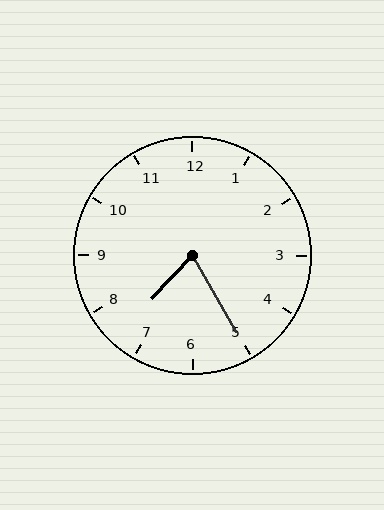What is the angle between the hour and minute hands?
Approximately 72 degrees.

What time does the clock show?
7:25.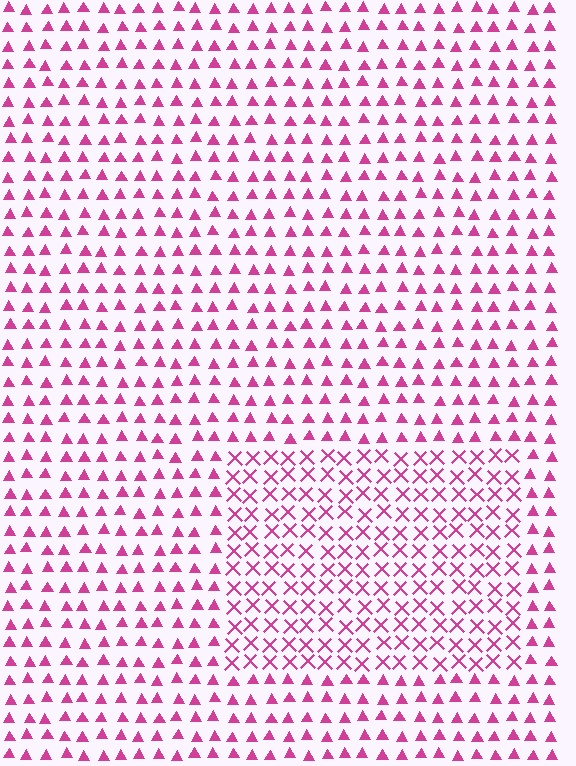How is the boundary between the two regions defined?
The boundary is defined by a change in element shape: X marks inside vs. triangles outside. All elements share the same color and spacing.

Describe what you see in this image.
The image is filled with small magenta elements arranged in a uniform grid. A rectangle-shaped region contains X marks, while the surrounding area contains triangles. The boundary is defined purely by the change in element shape.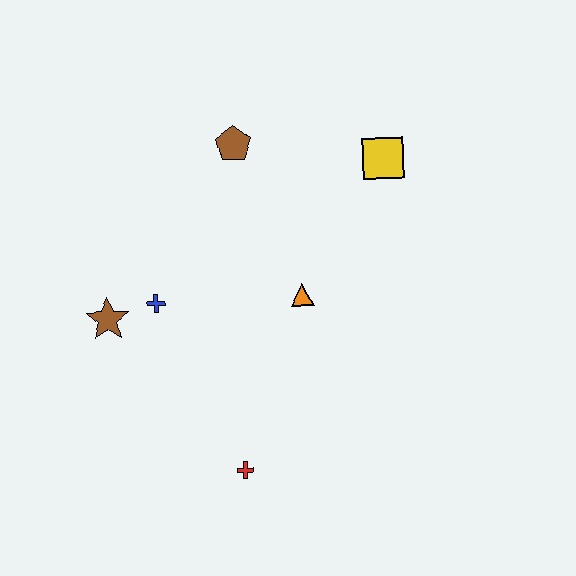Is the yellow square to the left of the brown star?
No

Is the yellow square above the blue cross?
Yes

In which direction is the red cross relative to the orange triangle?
The red cross is below the orange triangle.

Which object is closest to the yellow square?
The brown pentagon is closest to the yellow square.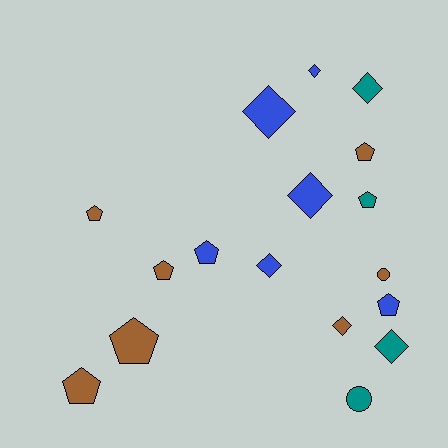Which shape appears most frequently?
Pentagon, with 8 objects.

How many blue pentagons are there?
There are 2 blue pentagons.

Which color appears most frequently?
Brown, with 7 objects.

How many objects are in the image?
There are 17 objects.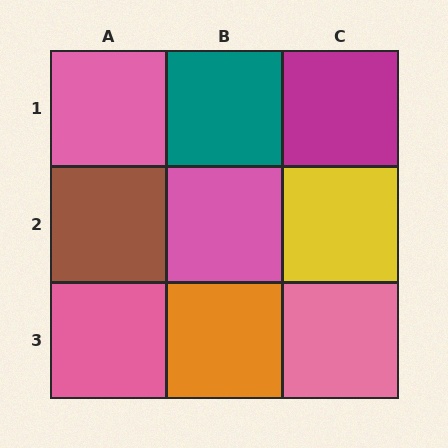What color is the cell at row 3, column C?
Pink.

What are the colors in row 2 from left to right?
Brown, pink, yellow.